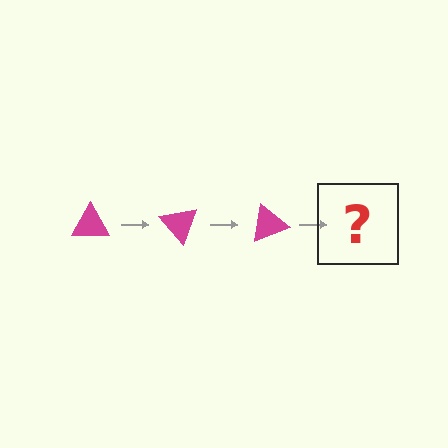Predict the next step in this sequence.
The next step is a magenta triangle rotated 150 degrees.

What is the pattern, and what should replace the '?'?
The pattern is that the triangle rotates 50 degrees each step. The '?' should be a magenta triangle rotated 150 degrees.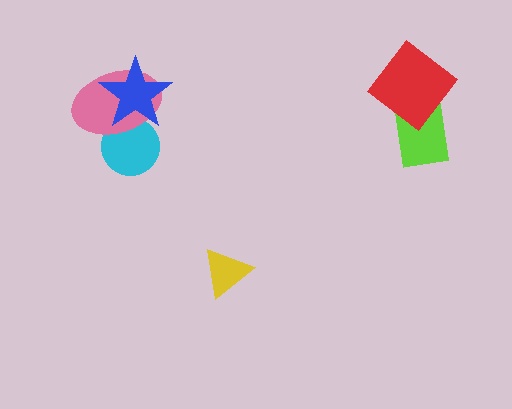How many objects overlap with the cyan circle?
2 objects overlap with the cyan circle.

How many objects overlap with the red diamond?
1 object overlaps with the red diamond.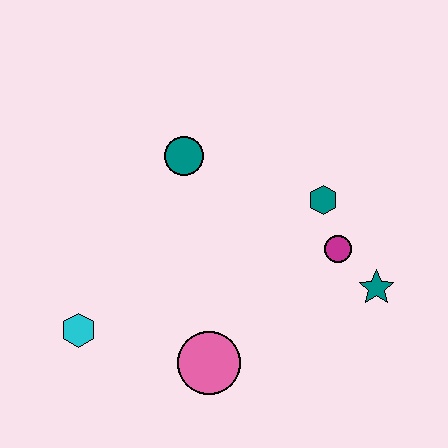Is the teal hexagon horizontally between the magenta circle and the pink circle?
Yes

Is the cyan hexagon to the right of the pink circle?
No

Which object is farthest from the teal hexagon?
The cyan hexagon is farthest from the teal hexagon.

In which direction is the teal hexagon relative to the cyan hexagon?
The teal hexagon is to the right of the cyan hexagon.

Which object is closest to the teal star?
The magenta circle is closest to the teal star.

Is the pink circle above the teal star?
No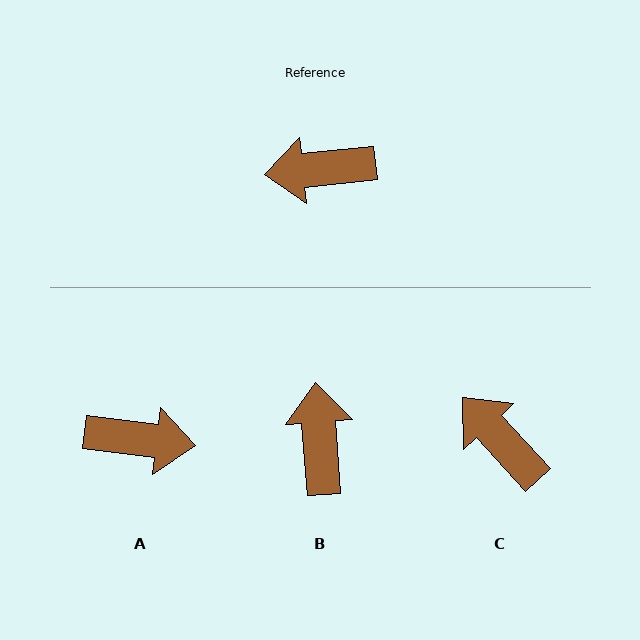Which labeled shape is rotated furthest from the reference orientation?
A, about 167 degrees away.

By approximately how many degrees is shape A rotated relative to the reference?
Approximately 167 degrees counter-clockwise.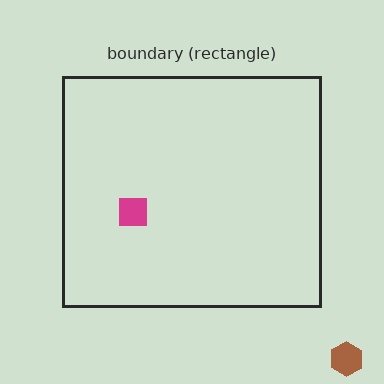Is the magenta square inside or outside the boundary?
Inside.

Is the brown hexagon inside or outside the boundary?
Outside.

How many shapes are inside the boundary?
1 inside, 1 outside.